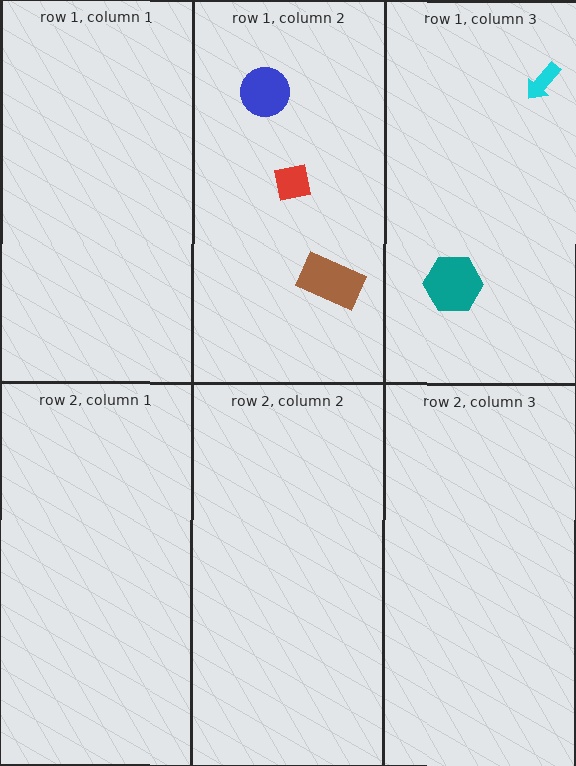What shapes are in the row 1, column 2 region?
The brown rectangle, the blue circle, the red square.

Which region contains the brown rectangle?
The row 1, column 2 region.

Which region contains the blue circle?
The row 1, column 2 region.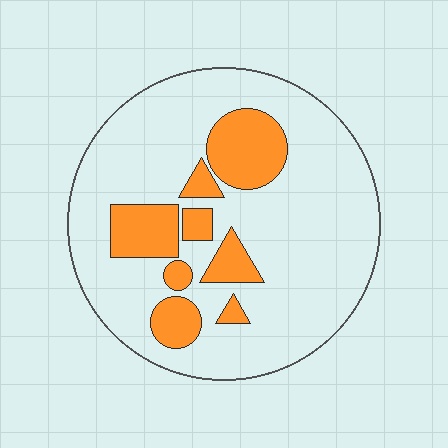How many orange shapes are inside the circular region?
8.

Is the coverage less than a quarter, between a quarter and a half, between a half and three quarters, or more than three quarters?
Less than a quarter.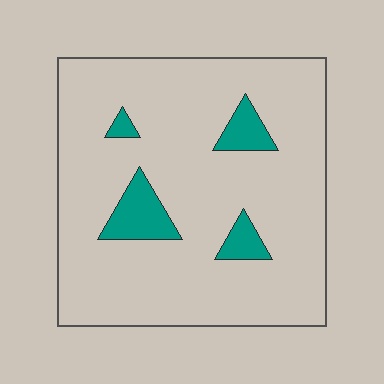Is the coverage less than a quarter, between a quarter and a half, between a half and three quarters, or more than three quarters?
Less than a quarter.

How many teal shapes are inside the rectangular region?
4.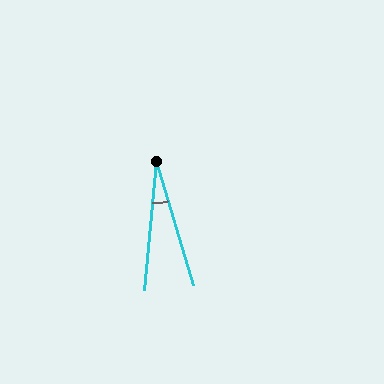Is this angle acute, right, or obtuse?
It is acute.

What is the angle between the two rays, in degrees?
Approximately 22 degrees.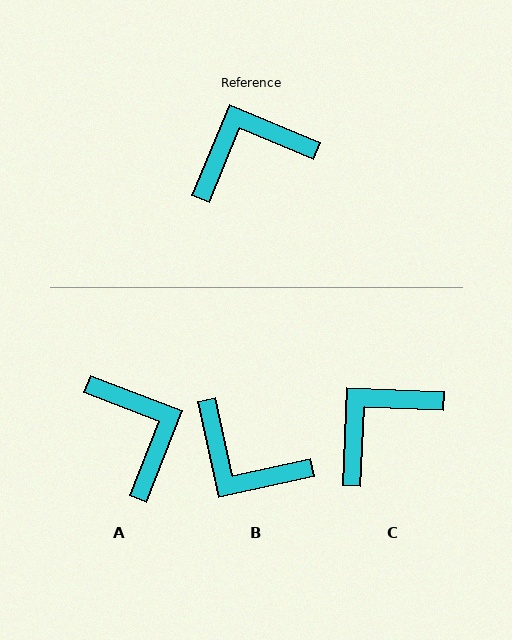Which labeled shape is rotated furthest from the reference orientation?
B, about 125 degrees away.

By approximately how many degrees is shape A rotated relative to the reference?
Approximately 89 degrees clockwise.